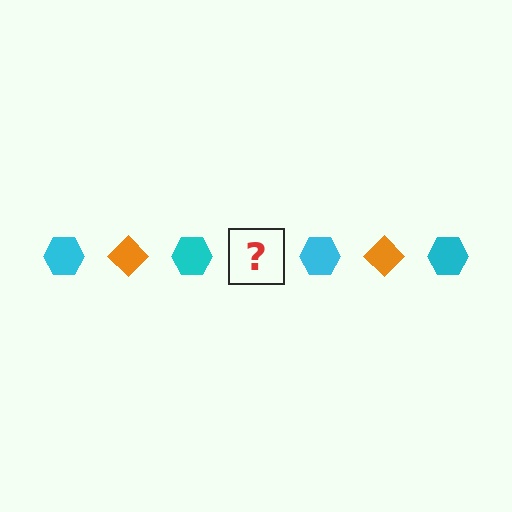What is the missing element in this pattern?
The missing element is an orange diamond.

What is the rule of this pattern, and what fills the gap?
The rule is that the pattern alternates between cyan hexagon and orange diamond. The gap should be filled with an orange diamond.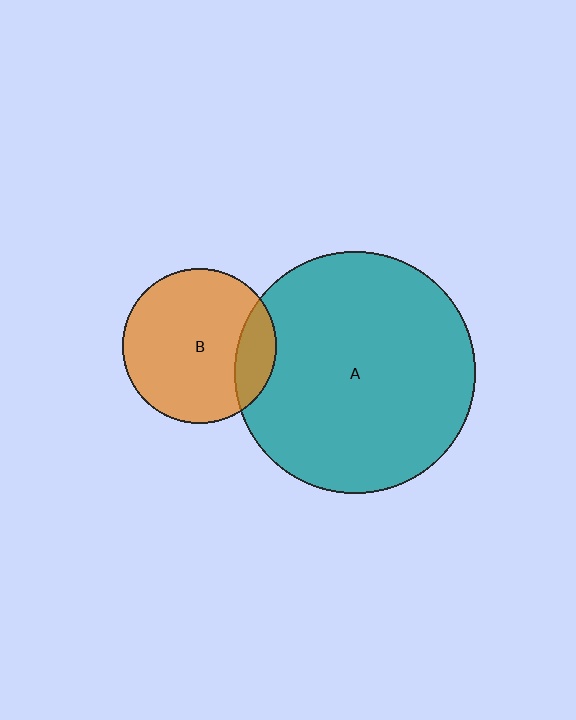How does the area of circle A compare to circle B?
Approximately 2.4 times.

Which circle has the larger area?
Circle A (teal).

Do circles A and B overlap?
Yes.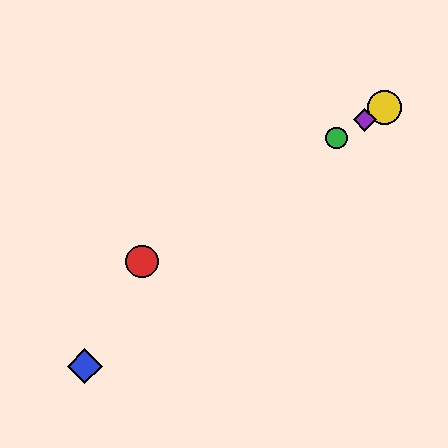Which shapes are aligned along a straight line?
The red circle, the green circle, the yellow circle, the purple diamond are aligned along a straight line.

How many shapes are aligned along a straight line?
4 shapes (the red circle, the green circle, the yellow circle, the purple diamond) are aligned along a straight line.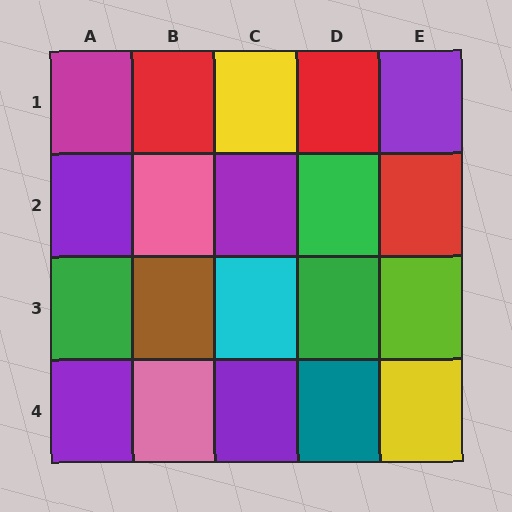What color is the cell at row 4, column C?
Purple.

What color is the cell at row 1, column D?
Red.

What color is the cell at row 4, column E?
Yellow.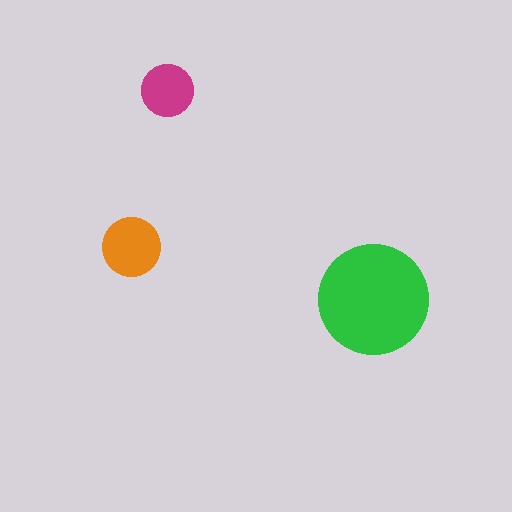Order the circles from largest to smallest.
the green one, the orange one, the magenta one.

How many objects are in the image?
There are 3 objects in the image.